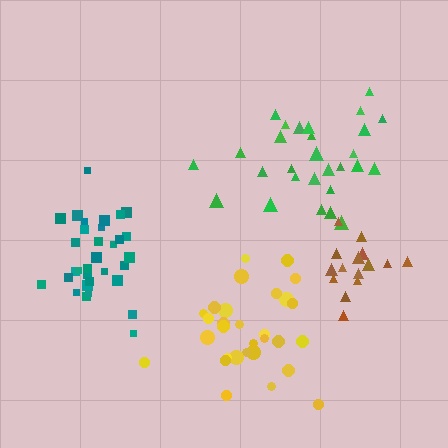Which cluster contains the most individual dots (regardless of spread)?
Teal (32).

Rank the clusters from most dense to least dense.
teal, yellow, green, brown.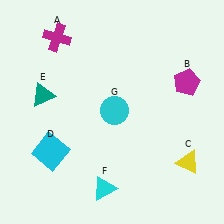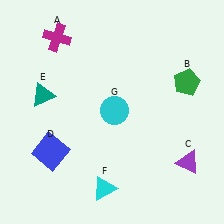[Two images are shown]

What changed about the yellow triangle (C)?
In Image 1, C is yellow. In Image 2, it changed to purple.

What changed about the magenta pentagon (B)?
In Image 1, B is magenta. In Image 2, it changed to green.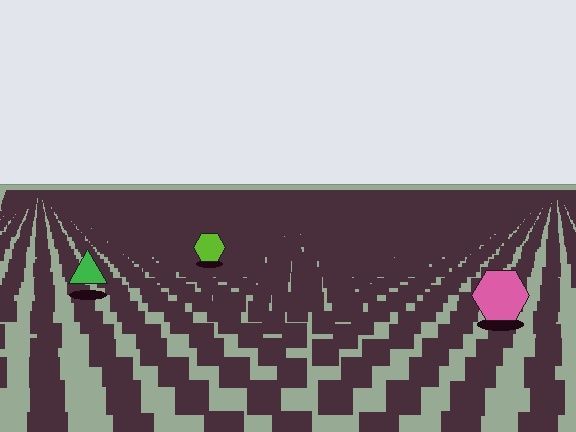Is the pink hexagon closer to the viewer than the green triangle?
Yes. The pink hexagon is closer — you can tell from the texture gradient: the ground texture is coarser near it.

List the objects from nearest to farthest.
From nearest to farthest: the pink hexagon, the green triangle, the lime hexagon.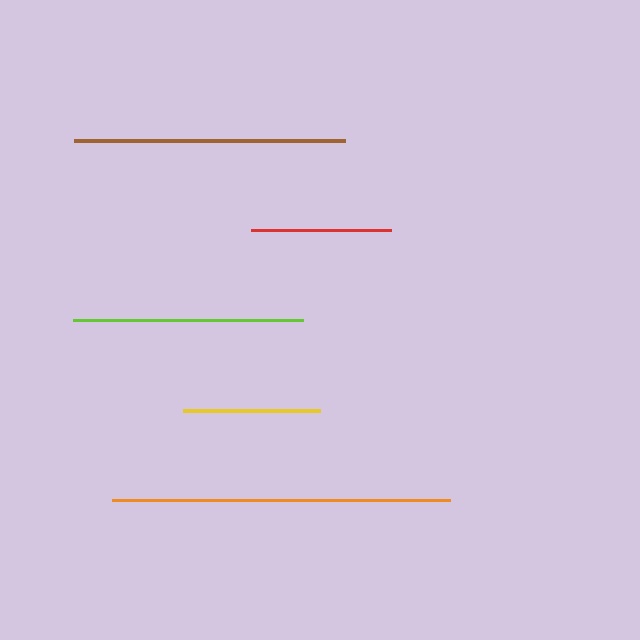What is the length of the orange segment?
The orange segment is approximately 339 pixels long.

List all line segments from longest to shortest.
From longest to shortest: orange, brown, lime, red, yellow.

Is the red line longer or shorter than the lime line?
The lime line is longer than the red line.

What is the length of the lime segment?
The lime segment is approximately 230 pixels long.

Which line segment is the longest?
The orange line is the longest at approximately 339 pixels.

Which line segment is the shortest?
The yellow line is the shortest at approximately 137 pixels.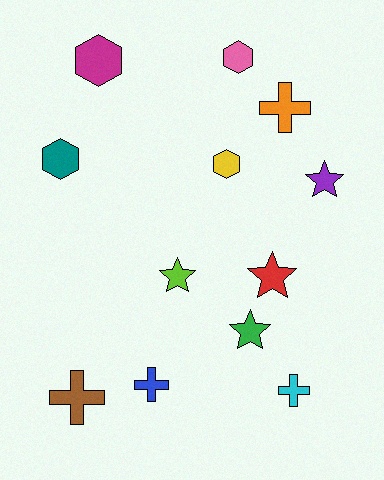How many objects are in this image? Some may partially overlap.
There are 12 objects.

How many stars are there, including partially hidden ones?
There are 4 stars.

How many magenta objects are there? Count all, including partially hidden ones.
There is 1 magenta object.